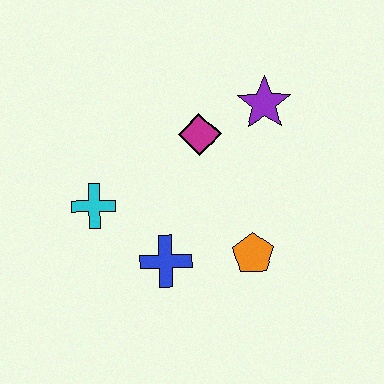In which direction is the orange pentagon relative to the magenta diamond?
The orange pentagon is below the magenta diamond.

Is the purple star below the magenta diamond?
No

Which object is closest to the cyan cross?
The blue cross is closest to the cyan cross.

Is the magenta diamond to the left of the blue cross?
No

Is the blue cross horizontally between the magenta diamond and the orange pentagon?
No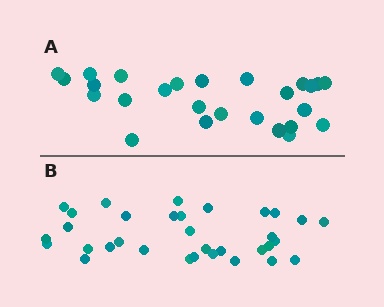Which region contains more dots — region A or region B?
Region B (the bottom region) has more dots.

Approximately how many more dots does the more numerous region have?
Region B has roughly 8 or so more dots than region A.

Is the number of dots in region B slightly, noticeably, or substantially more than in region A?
Region B has noticeably more, but not dramatically so. The ratio is roughly 1.3 to 1.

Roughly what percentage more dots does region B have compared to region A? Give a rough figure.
About 25% more.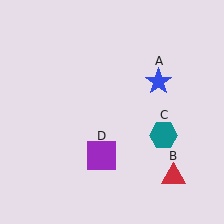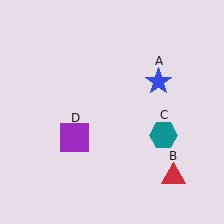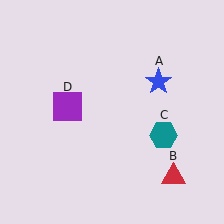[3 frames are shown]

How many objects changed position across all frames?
1 object changed position: purple square (object D).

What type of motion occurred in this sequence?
The purple square (object D) rotated clockwise around the center of the scene.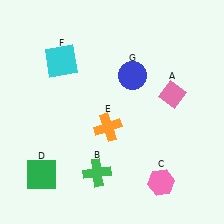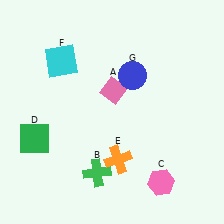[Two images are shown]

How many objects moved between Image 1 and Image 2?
3 objects moved between the two images.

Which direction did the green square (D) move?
The green square (D) moved up.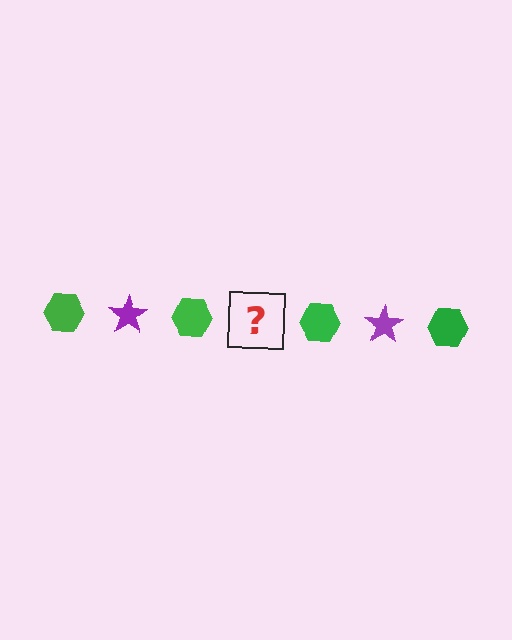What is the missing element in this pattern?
The missing element is a purple star.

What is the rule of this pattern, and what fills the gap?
The rule is that the pattern alternates between green hexagon and purple star. The gap should be filled with a purple star.